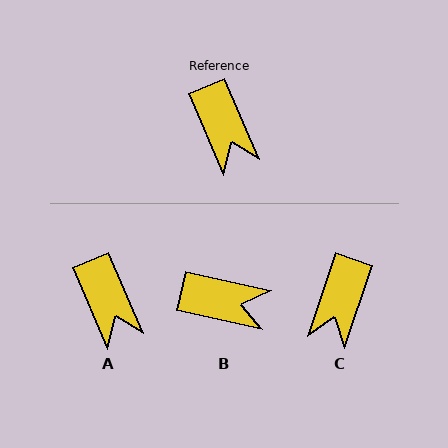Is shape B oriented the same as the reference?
No, it is off by about 54 degrees.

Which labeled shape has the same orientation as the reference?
A.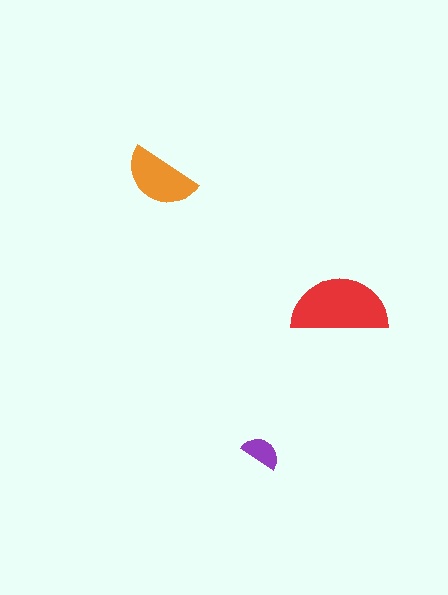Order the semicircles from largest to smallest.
the red one, the orange one, the purple one.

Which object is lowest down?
The purple semicircle is bottommost.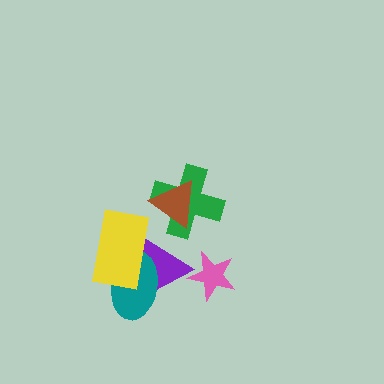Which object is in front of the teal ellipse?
The yellow rectangle is in front of the teal ellipse.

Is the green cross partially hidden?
Yes, it is partially covered by another shape.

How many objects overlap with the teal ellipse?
2 objects overlap with the teal ellipse.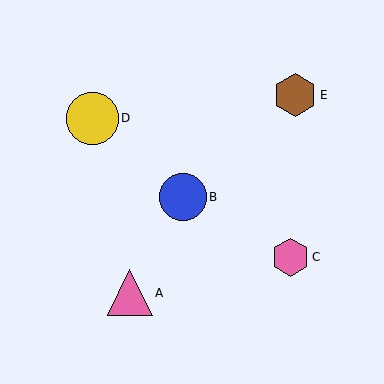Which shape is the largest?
The yellow circle (labeled D) is the largest.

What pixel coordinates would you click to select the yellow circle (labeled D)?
Click at (93, 118) to select the yellow circle D.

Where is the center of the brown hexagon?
The center of the brown hexagon is at (295, 95).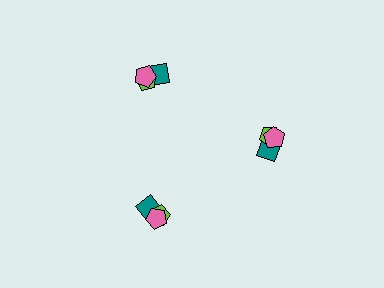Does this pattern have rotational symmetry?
Yes, this pattern has 3-fold rotational symmetry. It looks the same after rotating 120 degrees around the center.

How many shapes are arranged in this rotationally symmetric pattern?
There are 9 shapes, arranged in 3 groups of 3.